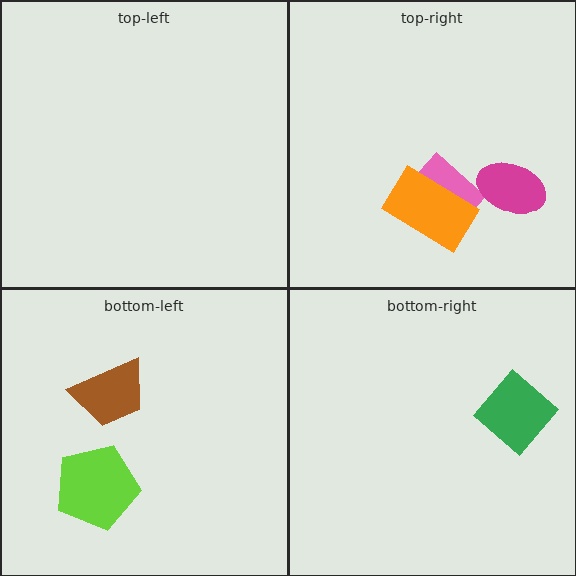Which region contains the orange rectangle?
The top-right region.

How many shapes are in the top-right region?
3.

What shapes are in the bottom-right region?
The green diamond.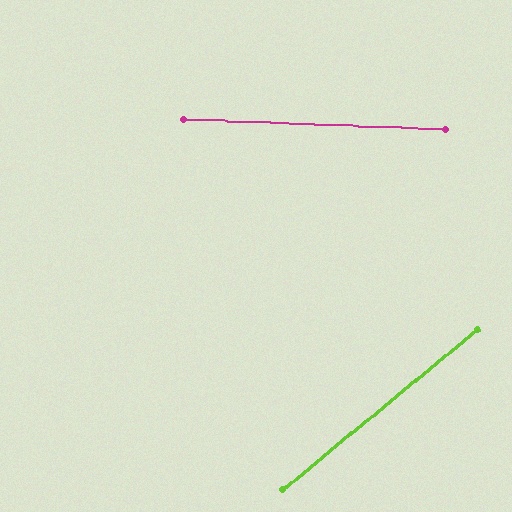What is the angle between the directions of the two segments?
Approximately 42 degrees.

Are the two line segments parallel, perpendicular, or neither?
Neither parallel nor perpendicular — they differ by about 42°.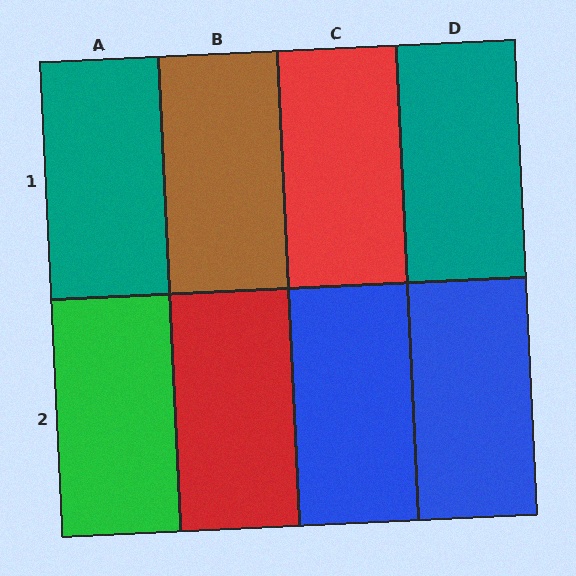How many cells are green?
1 cell is green.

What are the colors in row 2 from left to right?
Green, red, blue, blue.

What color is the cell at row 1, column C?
Red.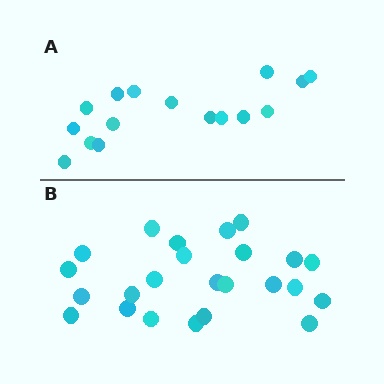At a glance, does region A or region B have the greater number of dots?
Region B (the bottom region) has more dots.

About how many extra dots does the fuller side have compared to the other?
Region B has roughly 8 or so more dots than region A.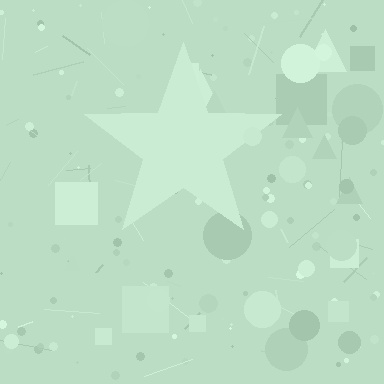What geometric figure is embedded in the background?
A star is embedded in the background.